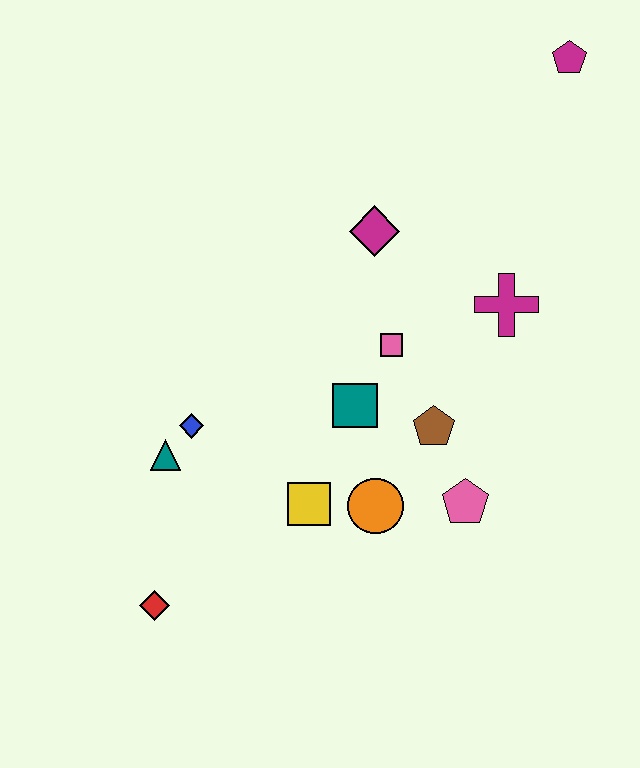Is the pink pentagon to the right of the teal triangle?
Yes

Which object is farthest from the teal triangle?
The magenta pentagon is farthest from the teal triangle.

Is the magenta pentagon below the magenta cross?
No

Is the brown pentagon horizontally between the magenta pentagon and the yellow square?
Yes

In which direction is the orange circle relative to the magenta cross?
The orange circle is below the magenta cross.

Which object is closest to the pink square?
The teal square is closest to the pink square.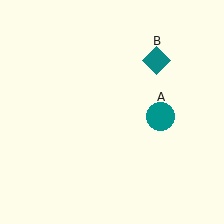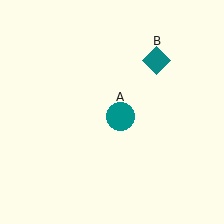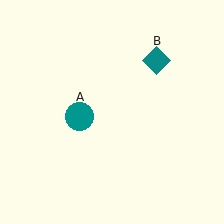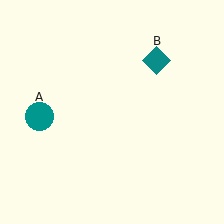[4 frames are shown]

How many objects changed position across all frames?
1 object changed position: teal circle (object A).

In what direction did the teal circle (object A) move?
The teal circle (object A) moved left.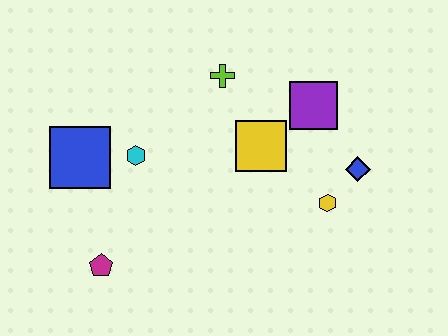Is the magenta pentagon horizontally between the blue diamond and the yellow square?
No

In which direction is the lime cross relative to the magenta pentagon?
The lime cross is above the magenta pentagon.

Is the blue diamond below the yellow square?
Yes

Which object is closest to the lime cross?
The yellow square is closest to the lime cross.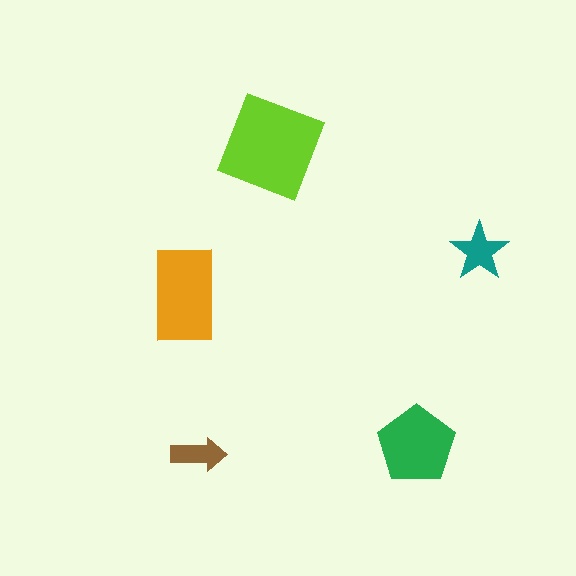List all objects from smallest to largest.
The brown arrow, the teal star, the green pentagon, the orange rectangle, the lime diamond.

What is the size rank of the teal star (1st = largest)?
4th.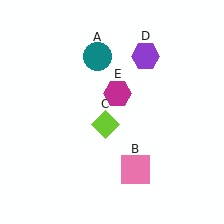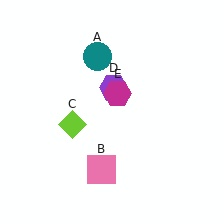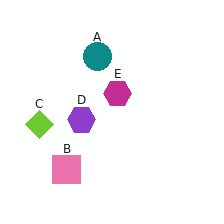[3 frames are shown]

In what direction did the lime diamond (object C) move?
The lime diamond (object C) moved left.